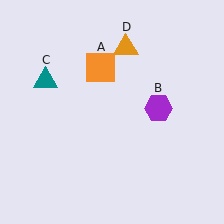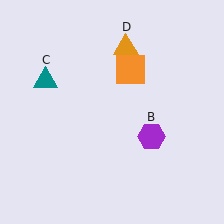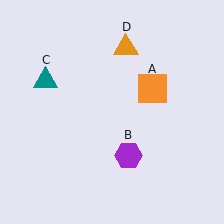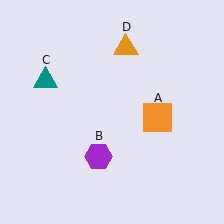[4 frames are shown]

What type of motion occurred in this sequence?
The orange square (object A), purple hexagon (object B) rotated clockwise around the center of the scene.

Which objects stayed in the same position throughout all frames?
Teal triangle (object C) and orange triangle (object D) remained stationary.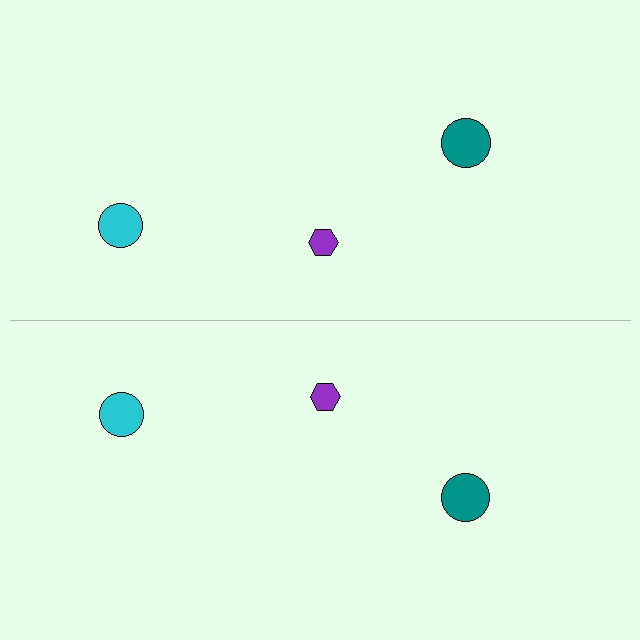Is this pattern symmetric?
Yes, this pattern has bilateral (reflection) symmetry.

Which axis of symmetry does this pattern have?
The pattern has a horizontal axis of symmetry running through the center of the image.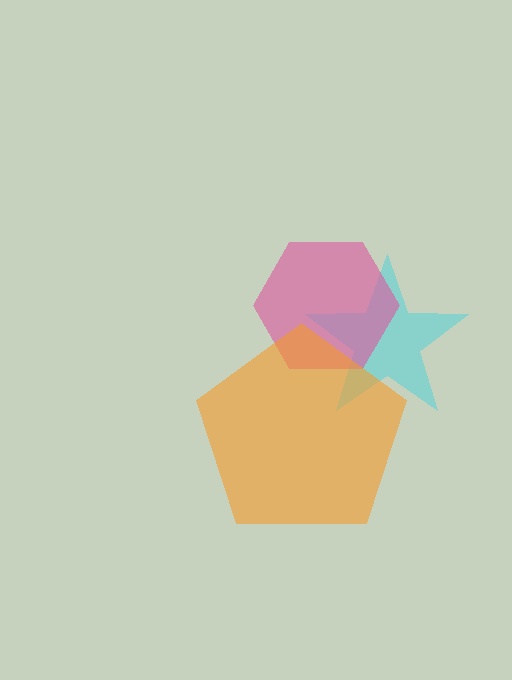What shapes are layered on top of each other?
The layered shapes are: a cyan star, a pink hexagon, an orange pentagon.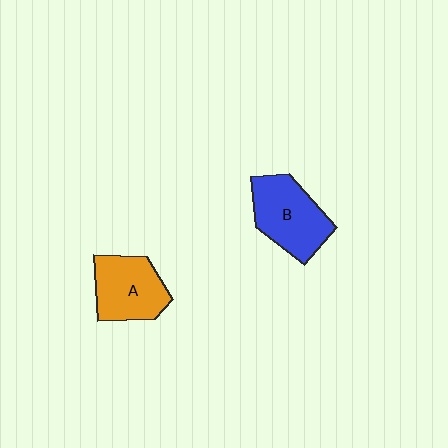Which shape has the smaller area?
Shape A (orange).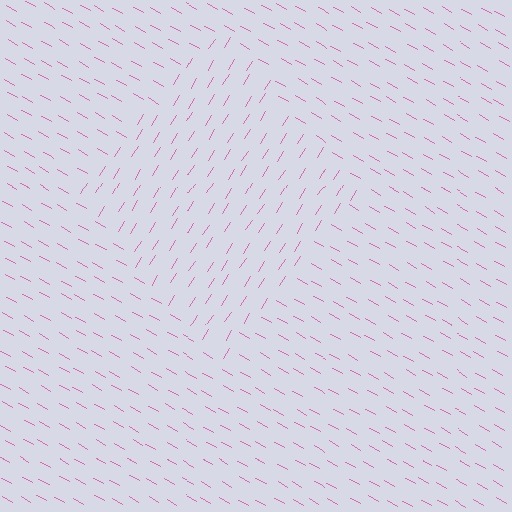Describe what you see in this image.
The image is filled with small pink line segments. A diamond region in the image has lines oriented differently from the surrounding lines, creating a visible texture boundary.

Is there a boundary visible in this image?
Yes, there is a texture boundary formed by a change in line orientation.